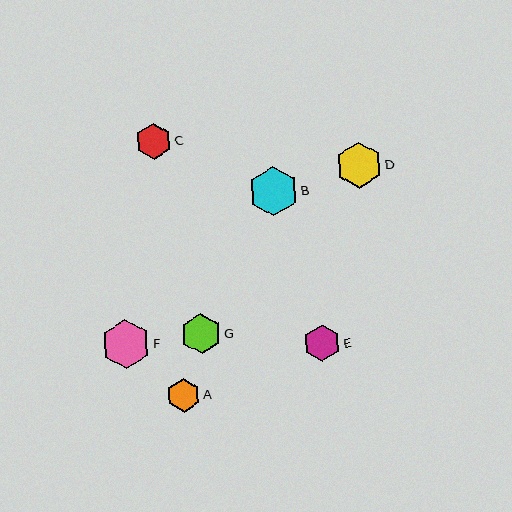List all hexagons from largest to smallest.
From largest to smallest: B, F, D, G, E, C, A.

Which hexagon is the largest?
Hexagon B is the largest with a size of approximately 50 pixels.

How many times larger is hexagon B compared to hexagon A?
Hexagon B is approximately 1.5 times the size of hexagon A.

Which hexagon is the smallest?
Hexagon A is the smallest with a size of approximately 34 pixels.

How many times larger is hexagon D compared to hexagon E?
Hexagon D is approximately 1.3 times the size of hexagon E.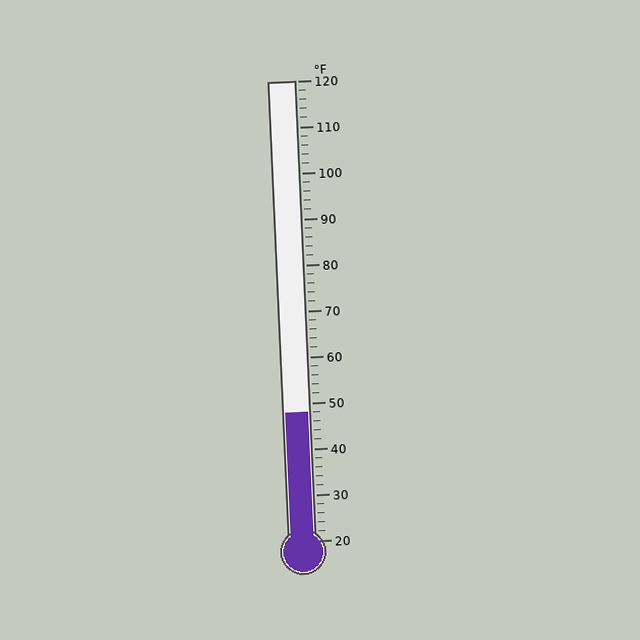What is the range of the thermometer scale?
The thermometer scale ranges from 20°F to 120°F.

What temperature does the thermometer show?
The thermometer shows approximately 48°F.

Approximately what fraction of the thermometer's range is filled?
The thermometer is filled to approximately 30% of its range.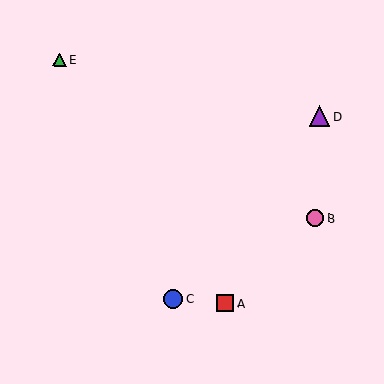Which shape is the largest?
The purple triangle (labeled D) is the largest.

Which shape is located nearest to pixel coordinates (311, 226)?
The pink circle (labeled B) at (315, 218) is nearest to that location.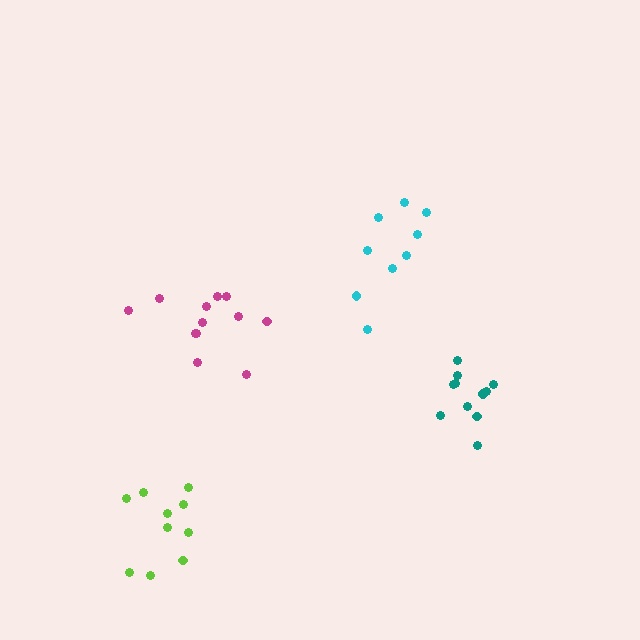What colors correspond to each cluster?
The clusters are colored: teal, cyan, lime, magenta.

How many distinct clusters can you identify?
There are 4 distinct clusters.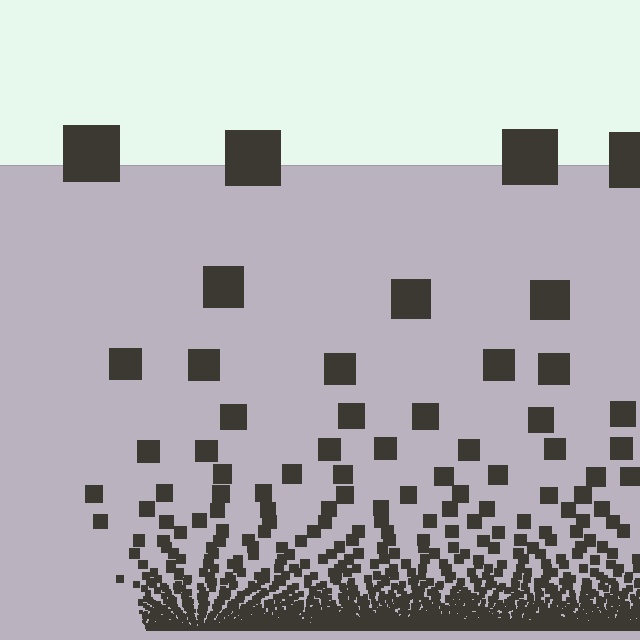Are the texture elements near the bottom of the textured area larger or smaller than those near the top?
Smaller. The gradient is inverted — elements near the bottom are smaller and denser.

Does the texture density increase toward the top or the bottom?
Density increases toward the bottom.